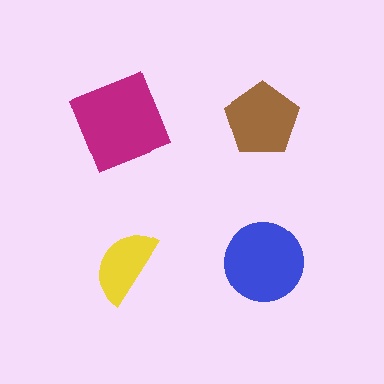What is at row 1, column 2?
A brown pentagon.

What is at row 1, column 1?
A magenta square.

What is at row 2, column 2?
A blue circle.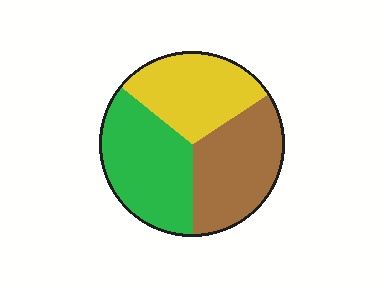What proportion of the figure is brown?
Brown covers 34% of the figure.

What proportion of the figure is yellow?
Yellow covers around 30% of the figure.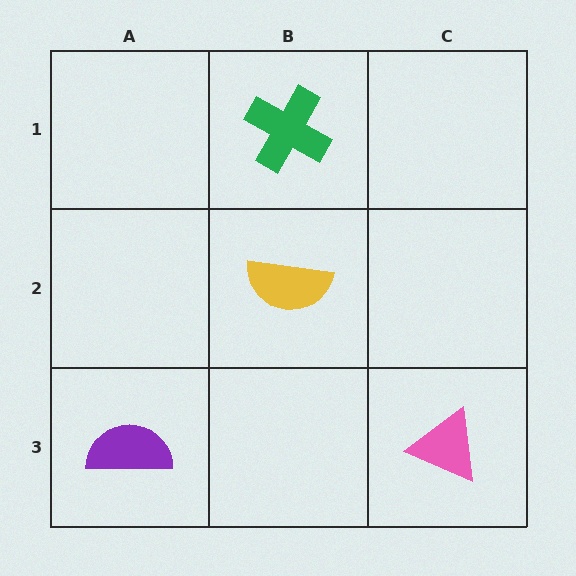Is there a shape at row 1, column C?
No, that cell is empty.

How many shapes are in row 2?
1 shape.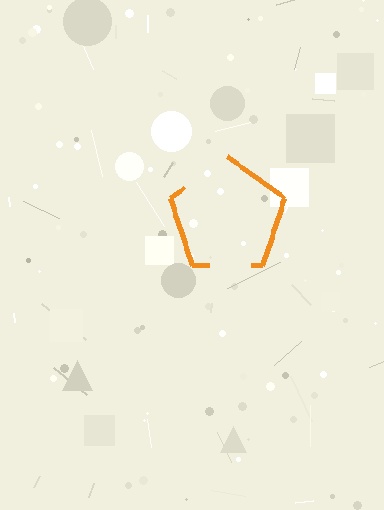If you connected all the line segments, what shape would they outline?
They would outline a pentagon.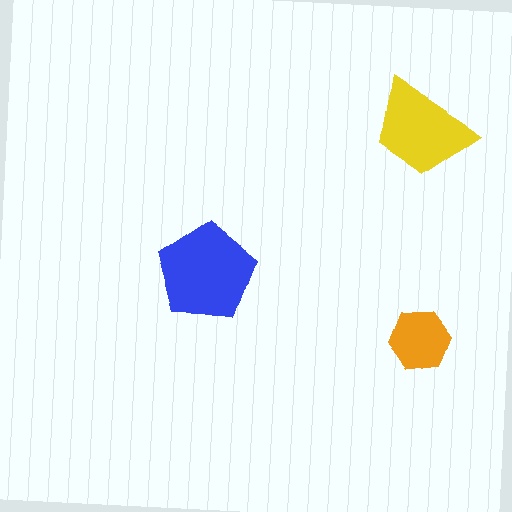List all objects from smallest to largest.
The orange hexagon, the yellow trapezoid, the blue pentagon.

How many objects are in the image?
There are 3 objects in the image.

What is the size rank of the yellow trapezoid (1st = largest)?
2nd.